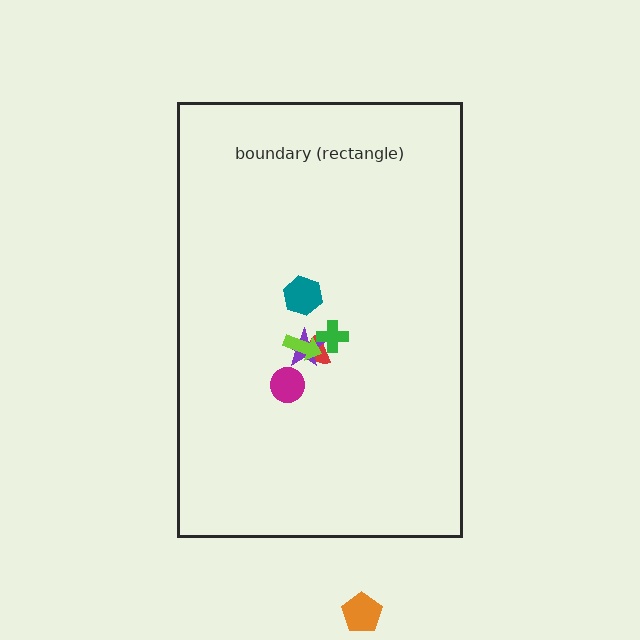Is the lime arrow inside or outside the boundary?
Inside.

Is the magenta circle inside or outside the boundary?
Inside.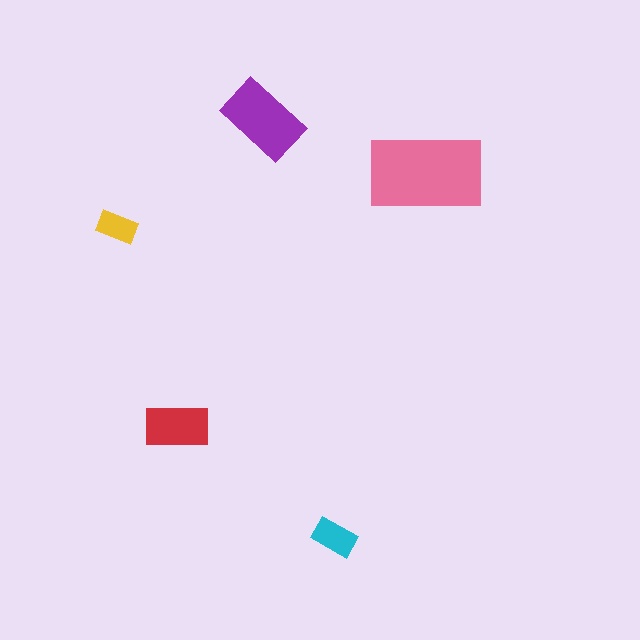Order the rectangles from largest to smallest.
the pink one, the purple one, the red one, the cyan one, the yellow one.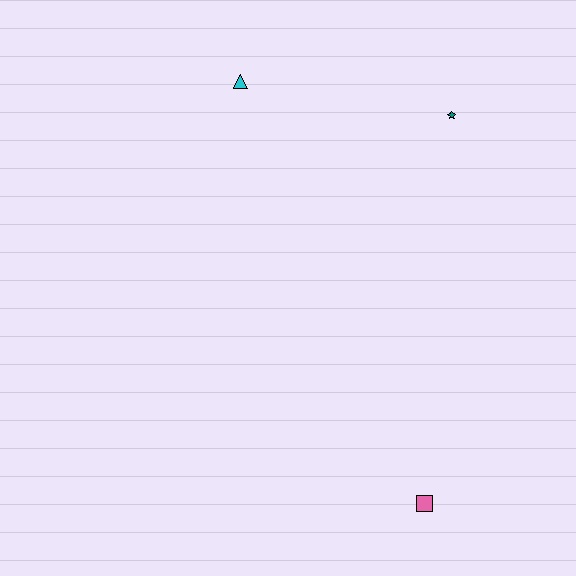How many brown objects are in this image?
There are no brown objects.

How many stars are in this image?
There is 1 star.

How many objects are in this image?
There are 3 objects.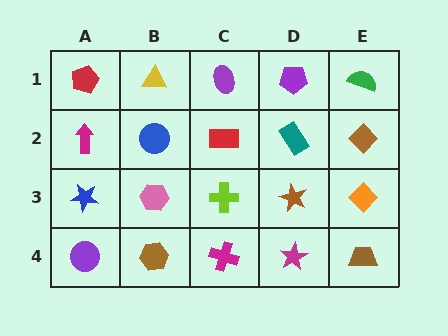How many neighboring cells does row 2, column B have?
4.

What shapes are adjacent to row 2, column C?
A purple ellipse (row 1, column C), a lime cross (row 3, column C), a blue circle (row 2, column B), a teal rectangle (row 2, column D).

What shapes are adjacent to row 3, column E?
A brown diamond (row 2, column E), a brown trapezoid (row 4, column E), a brown star (row 3, column D).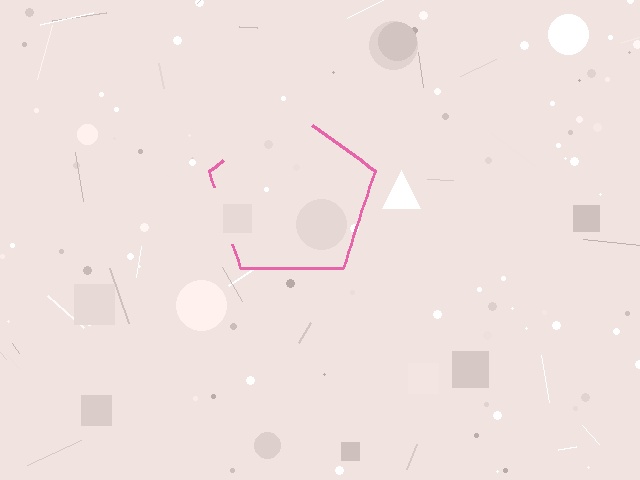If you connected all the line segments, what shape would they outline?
They would outline a pentagon.